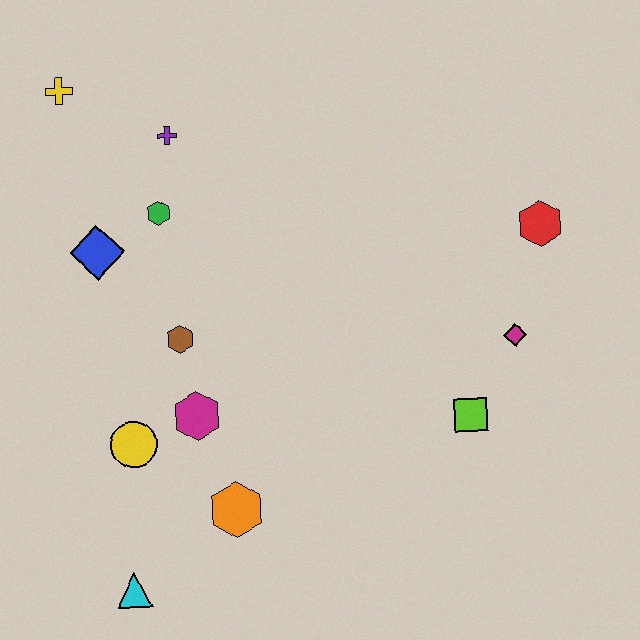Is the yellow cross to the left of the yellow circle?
Yes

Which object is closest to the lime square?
The magenta diamond is closest to the lime square.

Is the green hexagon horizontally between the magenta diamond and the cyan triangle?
Yes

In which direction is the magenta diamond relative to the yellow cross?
The magenta diamond is to the right of the yellow cross.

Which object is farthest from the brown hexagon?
The red hexagon is farthest from the brown hexagon.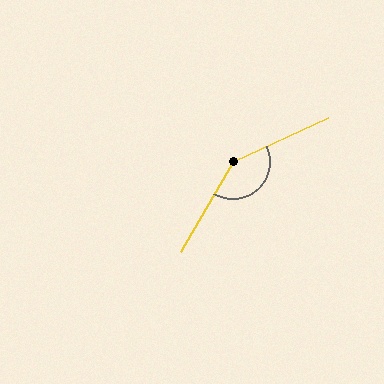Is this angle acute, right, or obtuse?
It is obtuse.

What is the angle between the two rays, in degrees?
Approximately 145 degrees.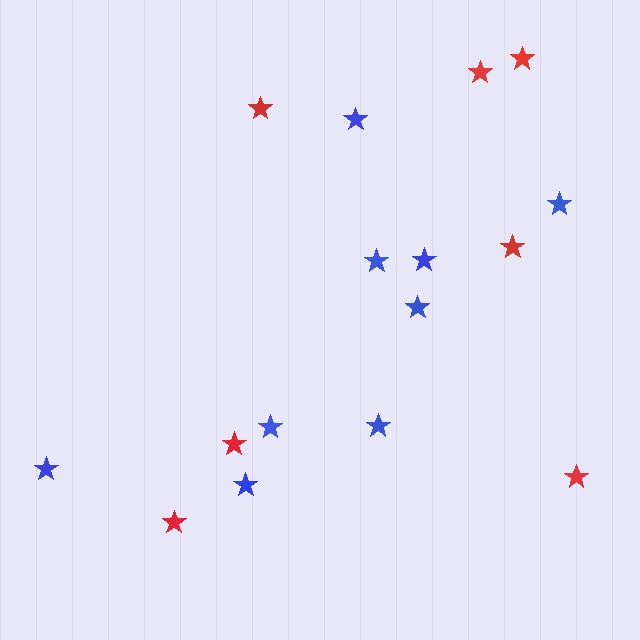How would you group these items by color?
There are 2 groups: one group of blue stars (9) and one group of red stars (7).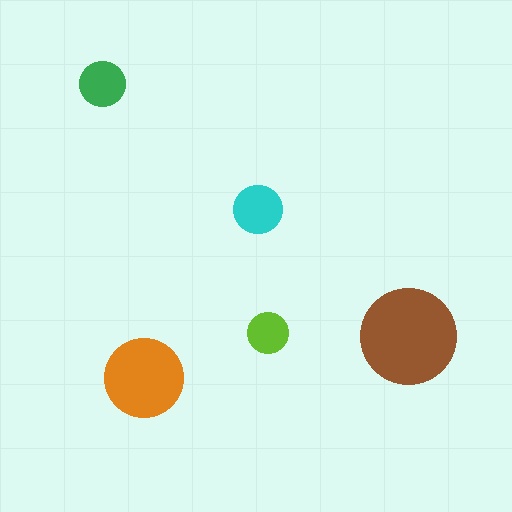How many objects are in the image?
There are 5 objects in the image.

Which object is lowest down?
The orange circle is bottommost.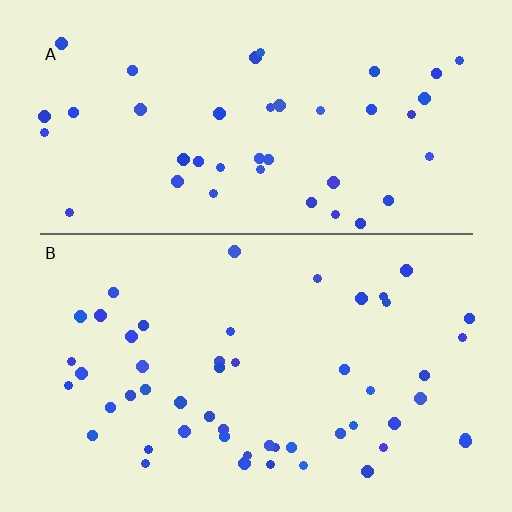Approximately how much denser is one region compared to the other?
Approximately 1.2× — region B over region A.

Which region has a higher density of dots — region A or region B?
B (the bottom).